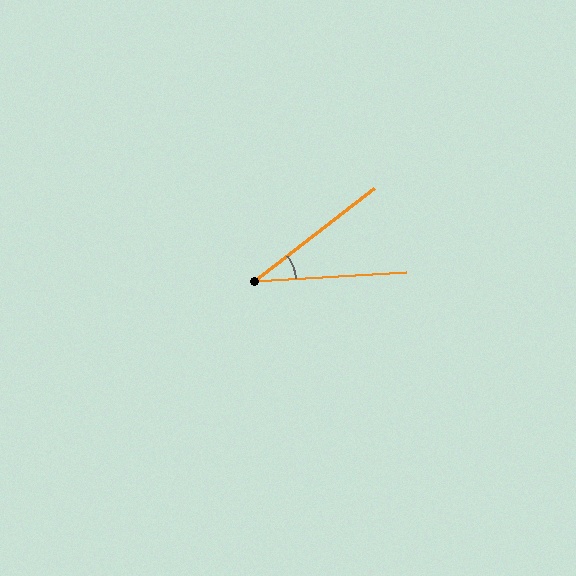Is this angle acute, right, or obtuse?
It is acute.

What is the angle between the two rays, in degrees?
Approximately 34 degrees.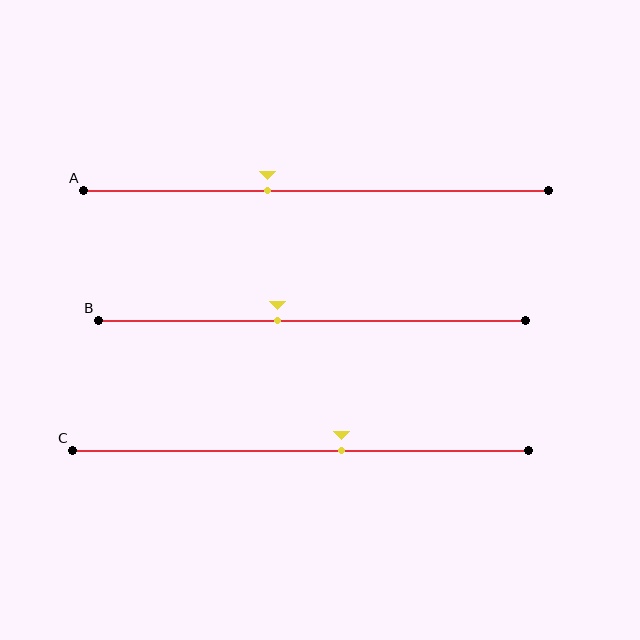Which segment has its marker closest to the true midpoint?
Segment B has its marker closest to the true midpoint.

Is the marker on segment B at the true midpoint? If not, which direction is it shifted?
No, the marker on segment B is shifted to the left by about 8% of the segment length.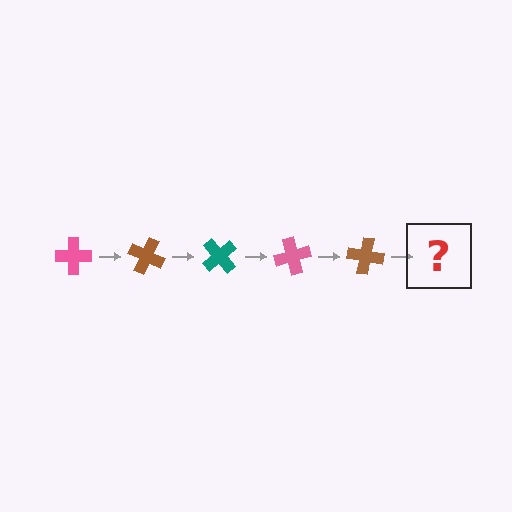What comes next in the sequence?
The next element should be a teal cross, rotated 125 degrees from the start.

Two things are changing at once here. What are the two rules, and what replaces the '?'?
The two rules are that it rotates 25 degrees each step and the color cycles through pink, brown, and teal. The '?' should be a teal cross, rotated 125 degrees from the start.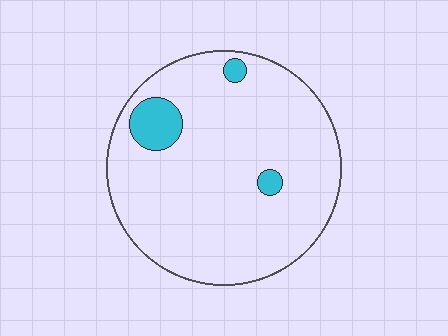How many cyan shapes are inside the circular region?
3.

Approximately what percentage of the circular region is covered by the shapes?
Approximately 10%.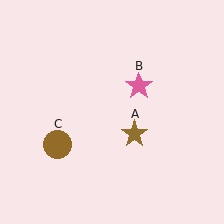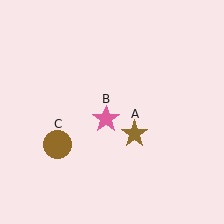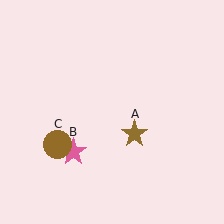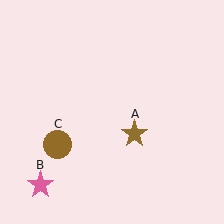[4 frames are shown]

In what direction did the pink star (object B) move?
The pink star (object B) moved down and to the left.